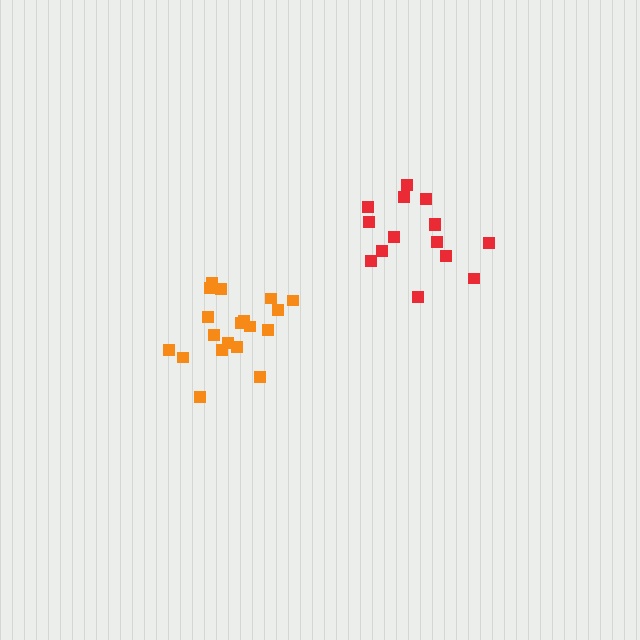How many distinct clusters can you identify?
There are 2 distinct clusters.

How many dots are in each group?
Group 1: 15 dots, Group 2: 19 dots (34 total).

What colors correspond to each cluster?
The clusters are colored: red, orange.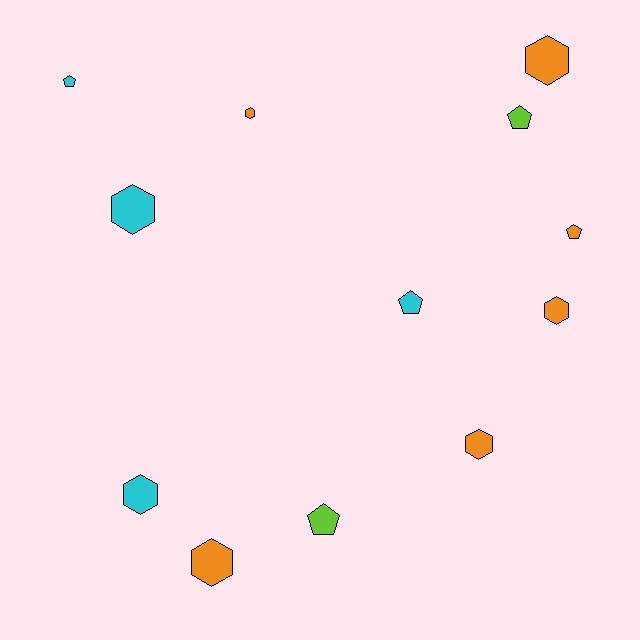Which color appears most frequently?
Orange, with 6 objects.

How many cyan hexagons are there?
There are 2 cyan hexagons.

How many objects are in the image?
There are 12 objects.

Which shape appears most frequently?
Hexagon, with 7 objects.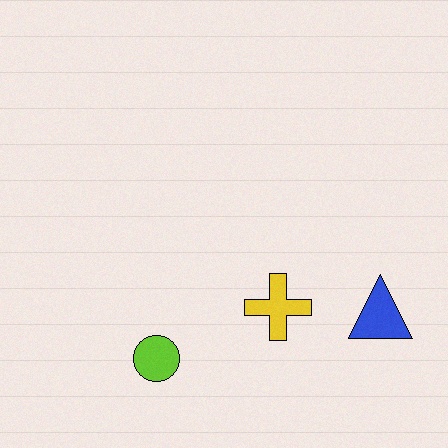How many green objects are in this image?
There are no green objects.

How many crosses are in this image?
There is 1 cross.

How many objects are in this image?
There are 3 objects.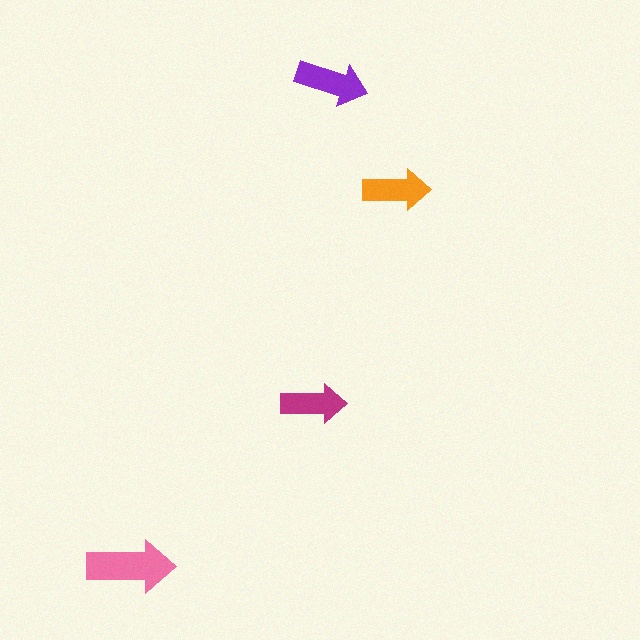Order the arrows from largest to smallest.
the pink one, the purple one, the orange one, the magenta one.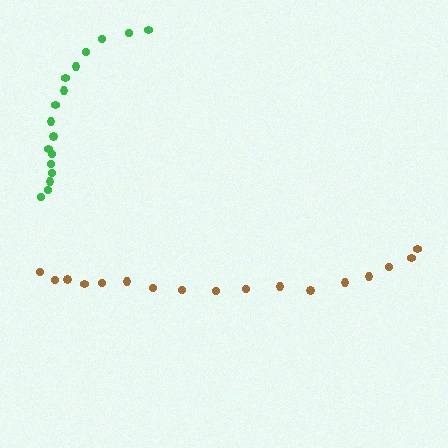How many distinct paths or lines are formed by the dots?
There are 2 distinct paths.